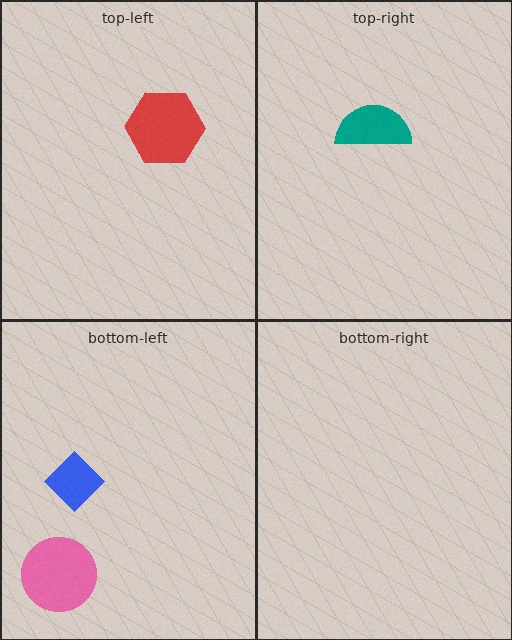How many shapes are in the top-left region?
1.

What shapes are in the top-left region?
The red hexagon.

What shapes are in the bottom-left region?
The pink circle, the blue diamond.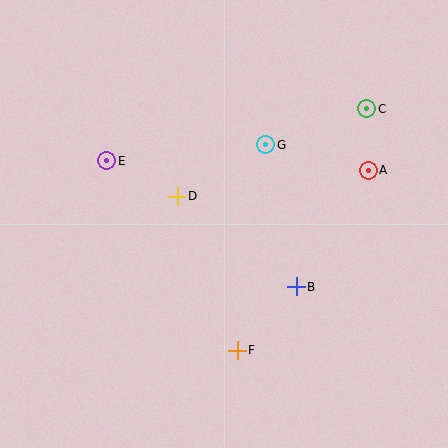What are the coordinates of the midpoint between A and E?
The midpoint between A and E is at (237, 166).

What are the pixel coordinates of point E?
Point E is at (107, 161).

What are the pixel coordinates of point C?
Point C is at (367, 109).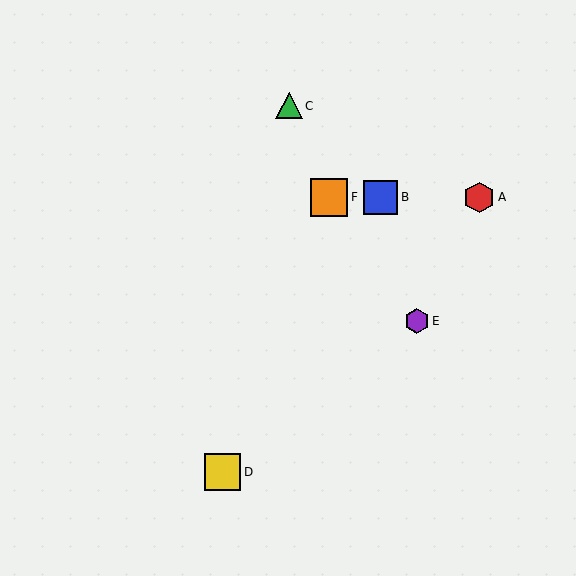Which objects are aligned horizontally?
Objects A, B, F are aligned horizontally.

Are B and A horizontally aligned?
Yes, both are at y≈197.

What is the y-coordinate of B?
Object B is at y≈197.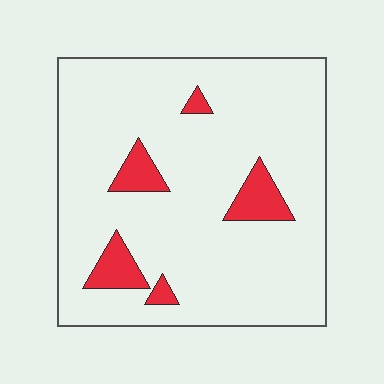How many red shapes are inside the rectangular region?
5.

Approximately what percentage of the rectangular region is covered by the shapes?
Approximately 10%.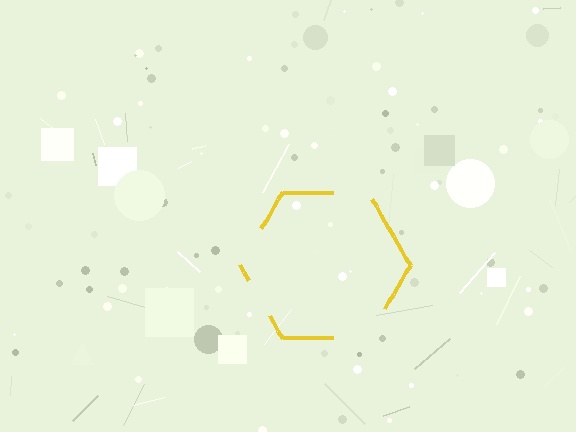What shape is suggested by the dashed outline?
The dashed outline suggests a hexagon.